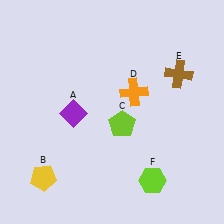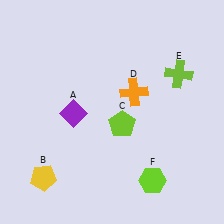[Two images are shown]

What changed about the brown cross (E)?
In Image 1, E is brown. In Image 2, it changed to lime.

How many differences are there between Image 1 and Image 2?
There is 1 difference between the two images.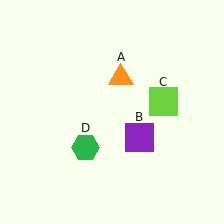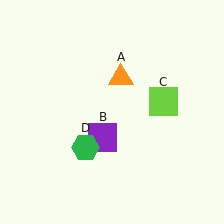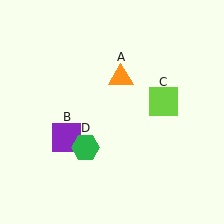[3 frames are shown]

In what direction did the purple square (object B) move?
The purple square (object B) moved left.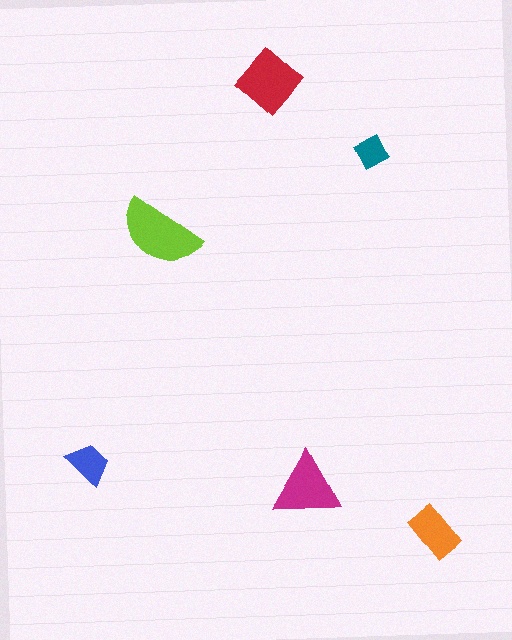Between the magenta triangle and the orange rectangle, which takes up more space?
The magenta triangle.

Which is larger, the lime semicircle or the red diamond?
The lime semicircle.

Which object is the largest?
The lime semicircle.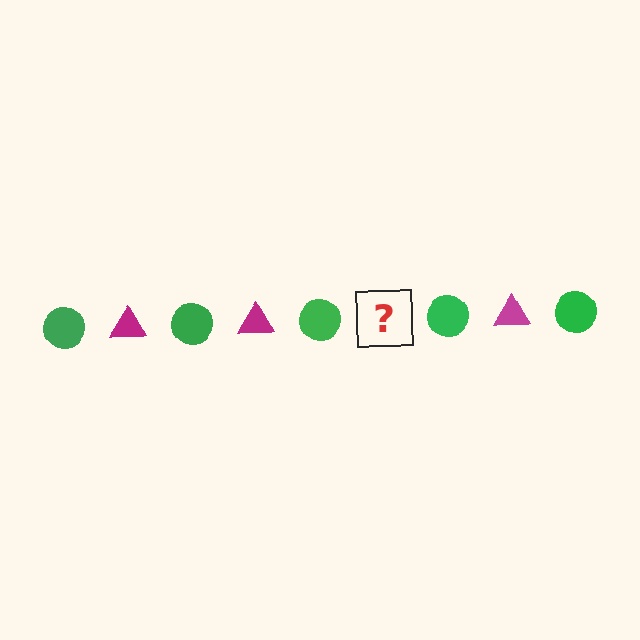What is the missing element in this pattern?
The missing element is a magenta triangle.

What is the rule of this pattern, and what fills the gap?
The rule is that the pattern alternates between green circle and magenta triangle. The gap should be filled with a magenta triangle.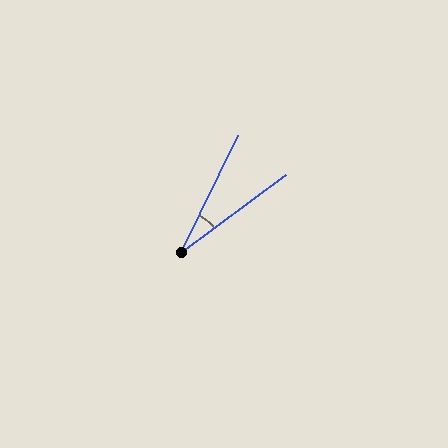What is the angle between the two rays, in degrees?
Approximately 27 degrees.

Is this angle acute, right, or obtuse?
It is acute.